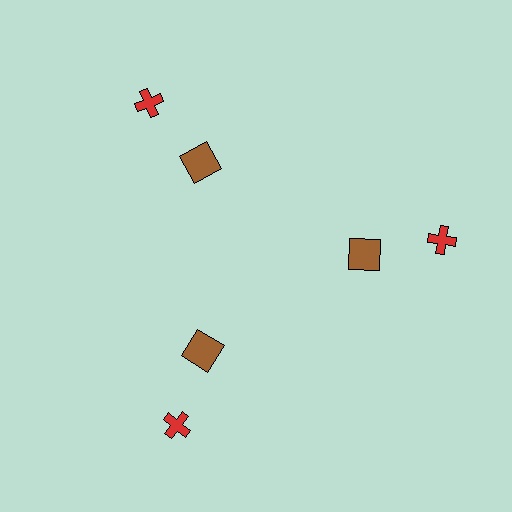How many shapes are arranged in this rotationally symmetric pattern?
There are 6 shapes, arranged in 3 groups of 2.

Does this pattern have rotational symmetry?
Yes, this pattern has 3-fold rotational symmetry. It looks the same after rotating 120 degrees around the center.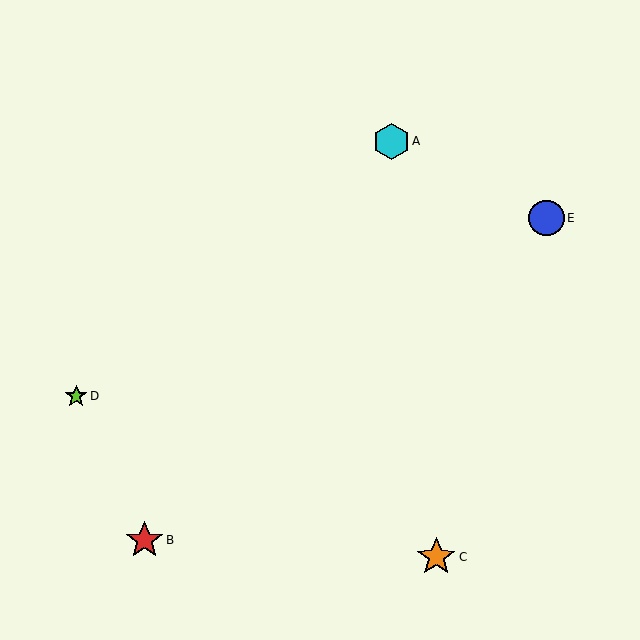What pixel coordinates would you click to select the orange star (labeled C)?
Click at (436, 557) to select the orange star C.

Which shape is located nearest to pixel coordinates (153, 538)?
The red star (labeled B) at (145, 540) is nearest to that location.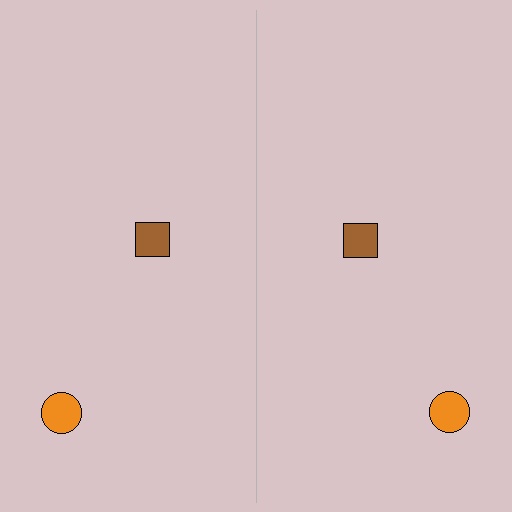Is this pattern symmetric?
Yes, this pattern has bilateral (reflection) symmetry.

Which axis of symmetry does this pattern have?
The pattern has a vertical axis of symmetry running through the center of the image.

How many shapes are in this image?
There are 4 shapes in this image.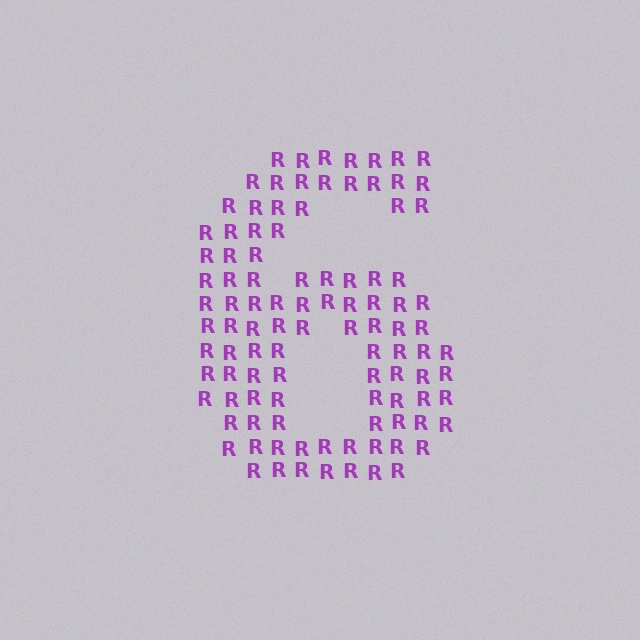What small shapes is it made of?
It is made of small letter R's.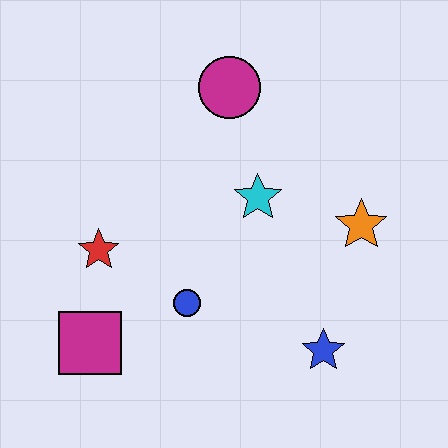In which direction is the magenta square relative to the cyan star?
The magenta square is to the left of the cyan star.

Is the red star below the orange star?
Yes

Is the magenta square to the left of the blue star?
Yes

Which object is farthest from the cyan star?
The magenta square is farthest from the cyan star.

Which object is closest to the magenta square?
The red star is closest to the magenta square.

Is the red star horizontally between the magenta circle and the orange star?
No